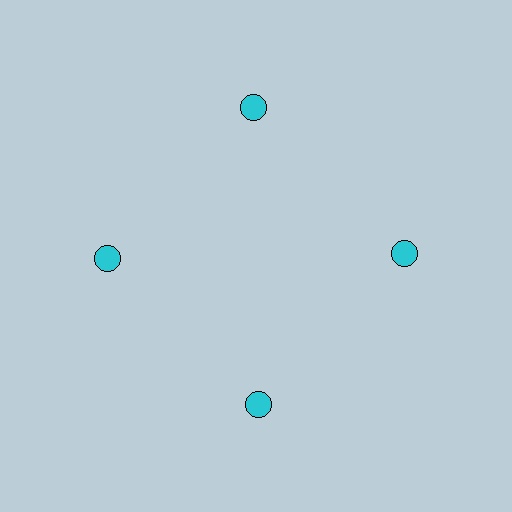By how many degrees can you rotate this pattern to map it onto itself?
The pattern maps onto itself every 90 degrees of rotation.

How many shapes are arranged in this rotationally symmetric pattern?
There are 4 shapes, arranged in 4 groups of 1.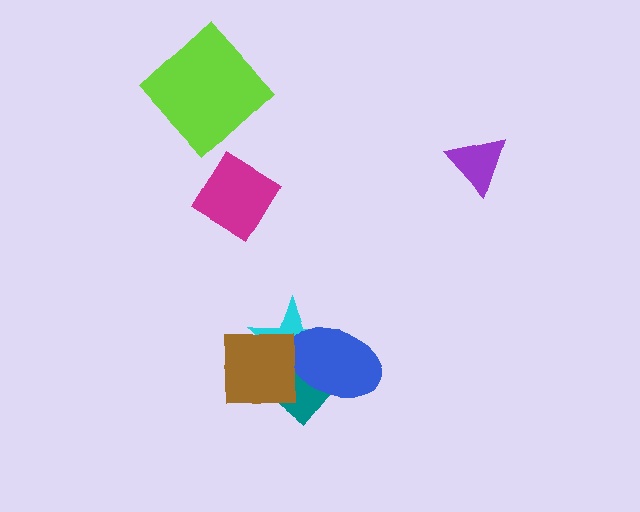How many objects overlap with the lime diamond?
0 objects overlap with the lime diamond.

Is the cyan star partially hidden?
Yes, it is partially covered by another shape.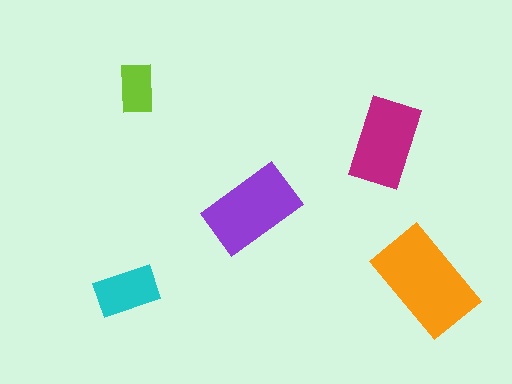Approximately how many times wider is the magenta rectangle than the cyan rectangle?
About 1.5 times wider.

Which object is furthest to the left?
The cyan rectangle is leftmost.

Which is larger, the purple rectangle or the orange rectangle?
The orange one.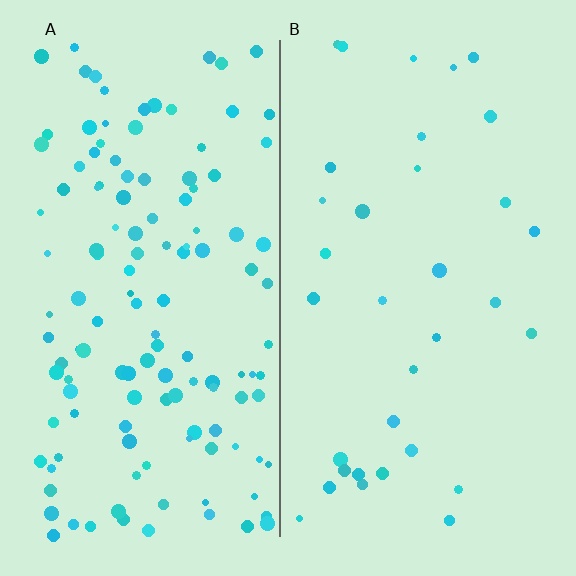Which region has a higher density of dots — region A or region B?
A (the left).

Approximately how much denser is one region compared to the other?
Approximately 3.9× — region A over region B.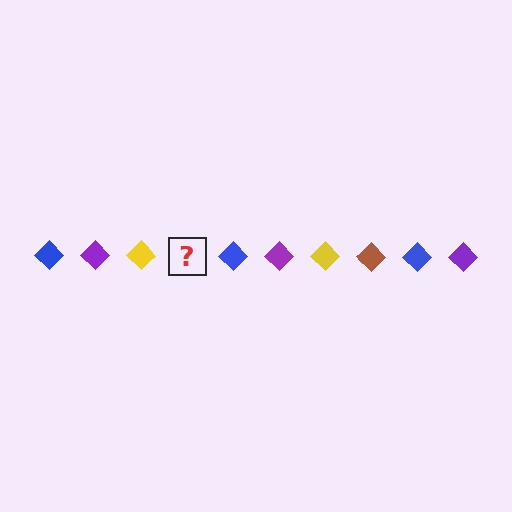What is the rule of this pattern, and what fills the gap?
The rule is that the pattern cycles through blue, purple, yellow, brown diamonds. The gap should be filled with a brown diamond.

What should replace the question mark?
The question mark should be replaced with a brown diamond.